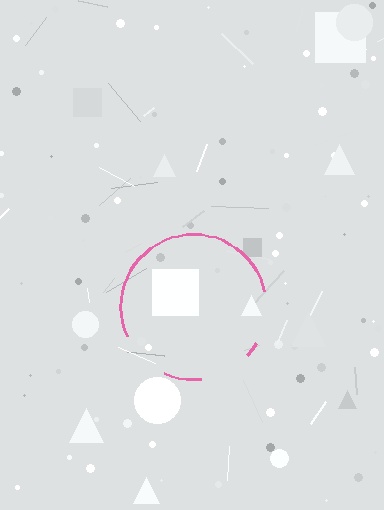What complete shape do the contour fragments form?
The contour fragments form a circle.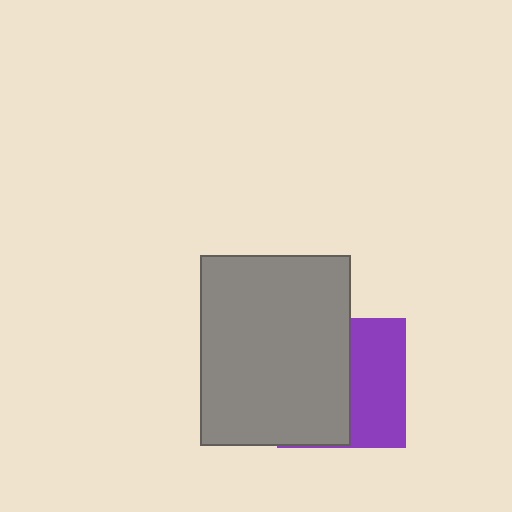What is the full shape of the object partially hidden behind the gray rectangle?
The partially hidden object is a purple square.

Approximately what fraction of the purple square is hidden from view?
Roughly 57% of the purple square is hidden behind the gray rectangle.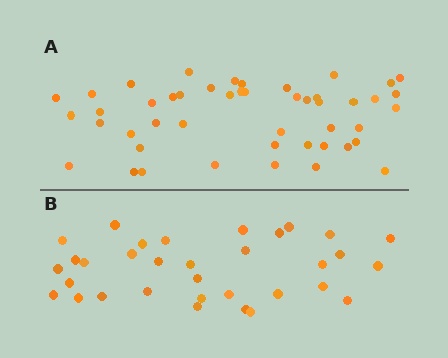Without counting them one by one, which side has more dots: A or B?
Region A (the top region) has more dots.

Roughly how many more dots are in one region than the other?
Region A has approximately 15 more dots than region B.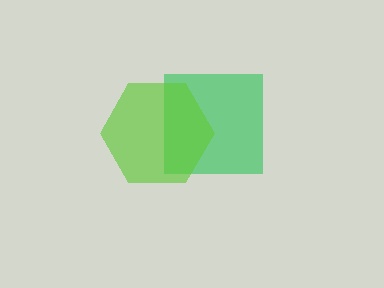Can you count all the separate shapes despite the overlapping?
Yes, there are 2 separate shapes.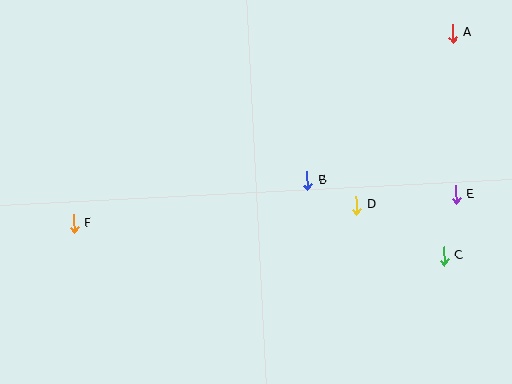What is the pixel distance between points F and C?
The distance between F and C is 371 pixels.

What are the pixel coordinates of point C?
Point C is at (443, 256).